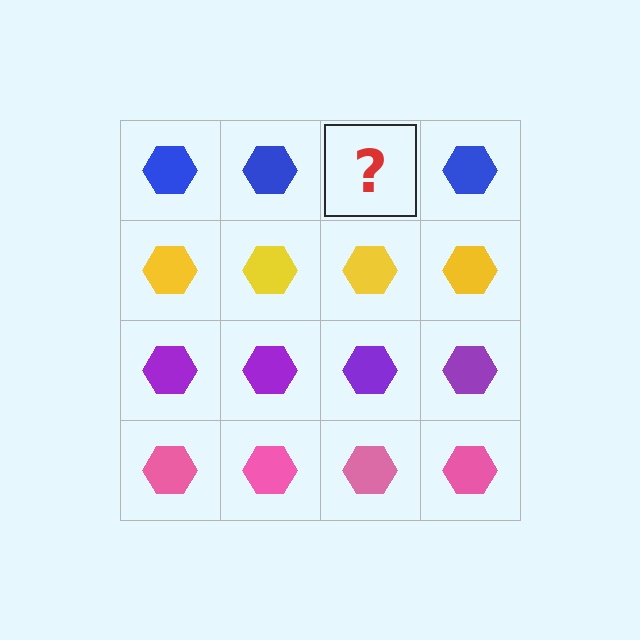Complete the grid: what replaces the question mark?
The question mark should be replaced with a blue hexagon.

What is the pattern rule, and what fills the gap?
The rule is that each row has a consistent color. The gap should be filled with a blue hexagon.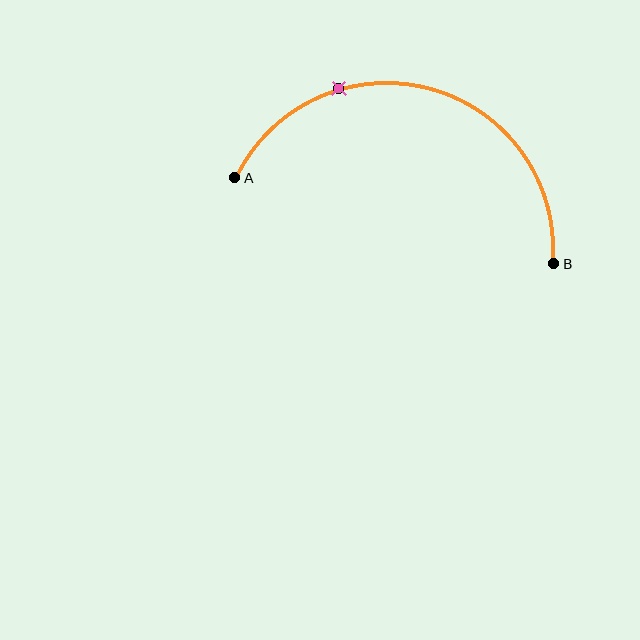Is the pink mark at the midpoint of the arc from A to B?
No. The pink mark lies on the arc but is closer to endpoint A. The arc midpoint would be at the point on the curve equidistant along the arc from both A and B.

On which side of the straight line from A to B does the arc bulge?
The arc bulges above the straight line connecting A and B.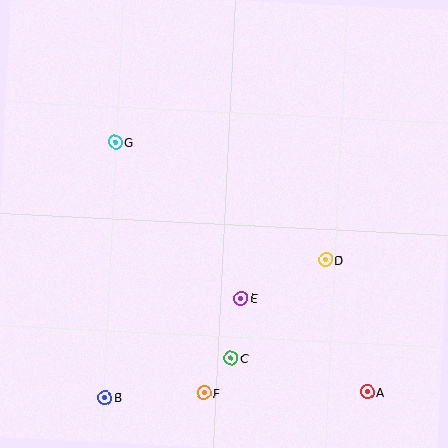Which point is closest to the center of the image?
Point E at (241, 298) is closest to the center.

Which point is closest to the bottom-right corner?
Point A is closest to the bottom-right corner.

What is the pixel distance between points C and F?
The distance between C and F is 44 pixels.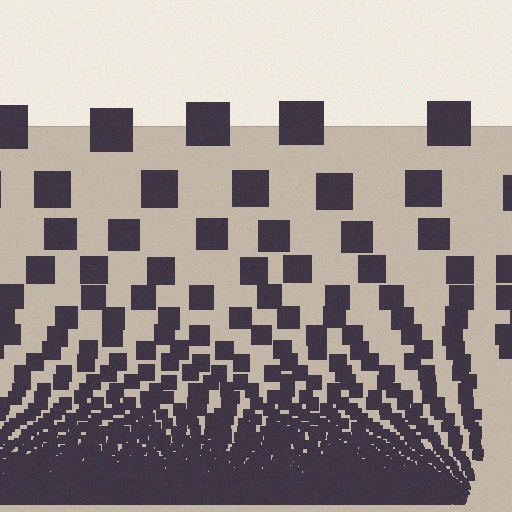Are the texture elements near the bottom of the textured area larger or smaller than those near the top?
Smaller. The gradient is inverted — elements near the bottom are smaller and denser.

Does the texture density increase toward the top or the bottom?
Density increases toward the bottom.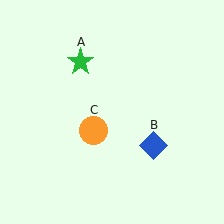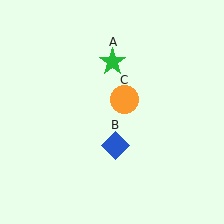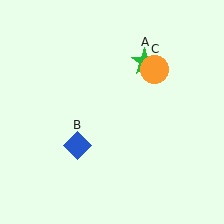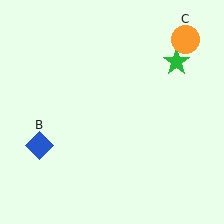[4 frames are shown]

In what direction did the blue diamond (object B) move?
The blue diamond (object B) moved left.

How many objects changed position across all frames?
3 objects changed position: green star (object A), blue diamond (object B), orange circle (object C).